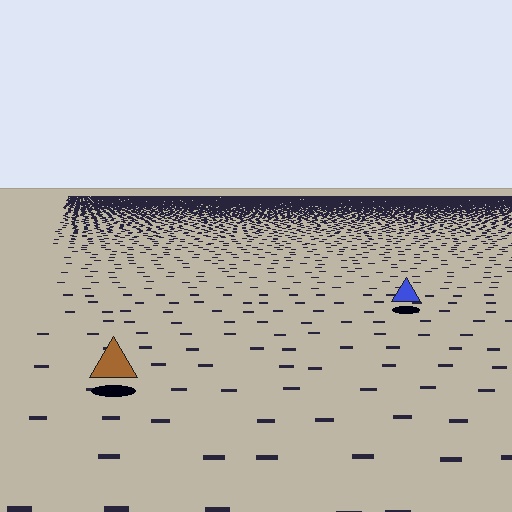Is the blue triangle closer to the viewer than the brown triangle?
No. The brown triangle is closer — you can tell from the texture gradient: the ground texture is coarser near it.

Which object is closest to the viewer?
The brown triangle is closest. The texture marks near it are larger and more spread out.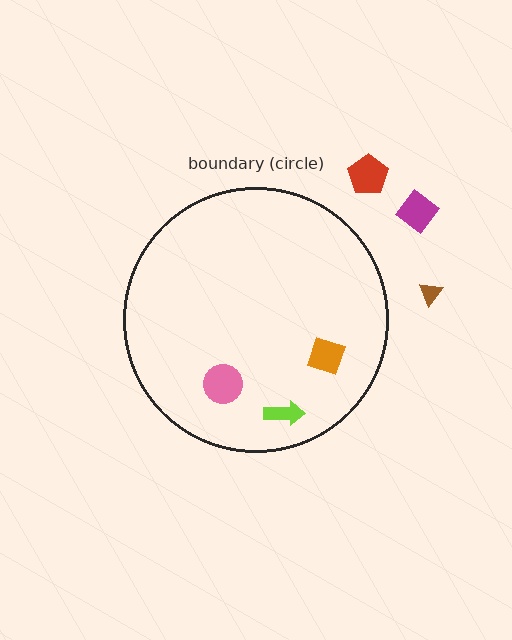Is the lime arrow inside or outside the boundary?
Inside.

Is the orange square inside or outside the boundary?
Inside.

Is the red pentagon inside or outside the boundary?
Outside.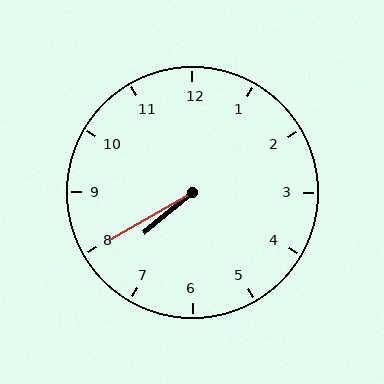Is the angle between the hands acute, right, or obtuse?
It is acute.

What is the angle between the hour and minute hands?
Approximately 10 degrees.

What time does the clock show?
7:40.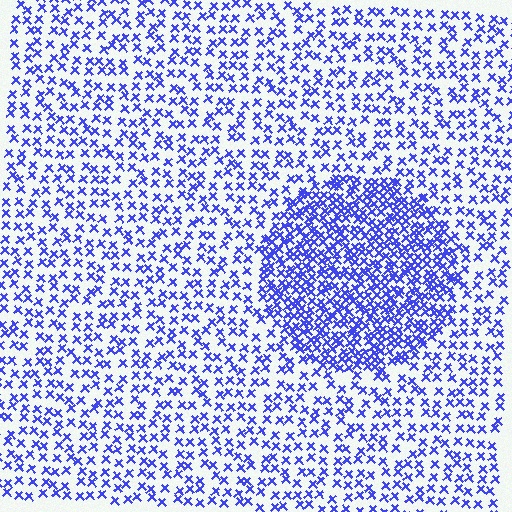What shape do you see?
I see a circle.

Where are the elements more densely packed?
The elements are more densely packed inside the circle boundary.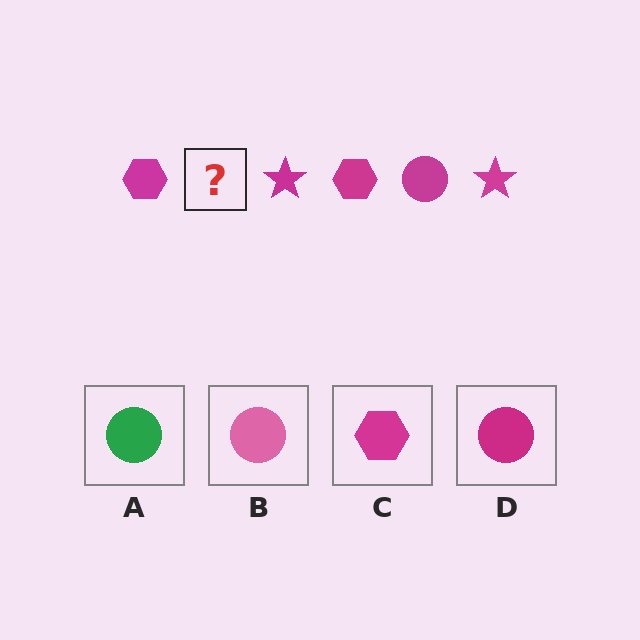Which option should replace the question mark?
Option D.